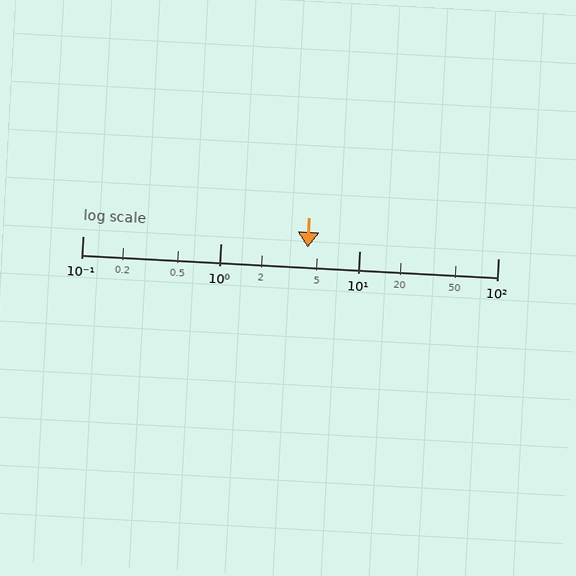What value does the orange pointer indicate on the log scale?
The pointer indicates approximately 4.2.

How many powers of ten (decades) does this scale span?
The scale spans 3 decades, from 0.1 to 100.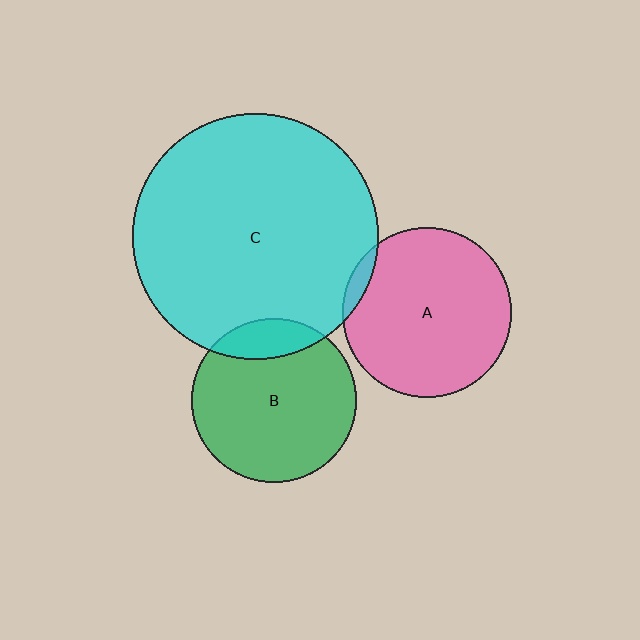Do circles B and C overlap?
Yes.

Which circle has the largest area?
Circle C (cyan).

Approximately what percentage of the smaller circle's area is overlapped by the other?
Approximately 15%.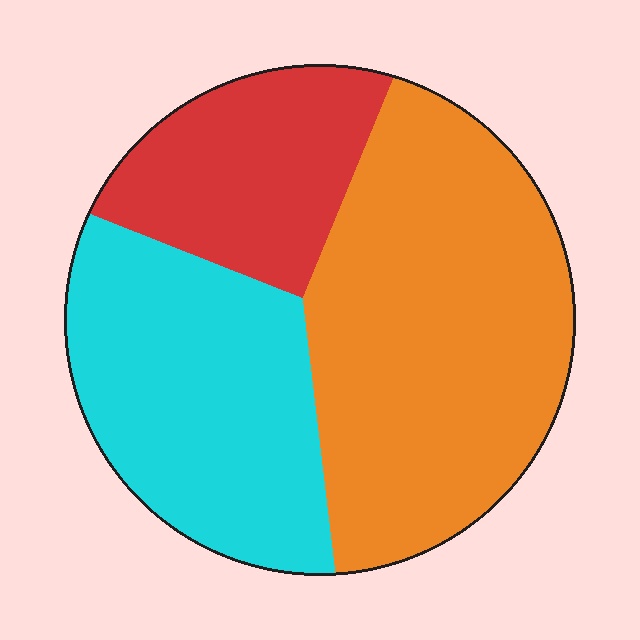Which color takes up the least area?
Red, at roughly 20%.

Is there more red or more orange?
Orange.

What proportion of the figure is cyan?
Cyan covers roughly 35% of the figure.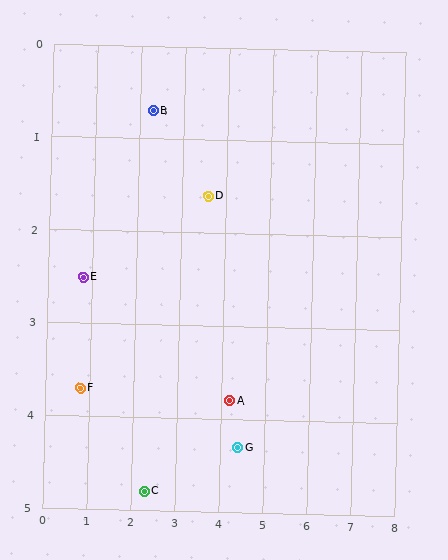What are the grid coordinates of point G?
Point G is at approximately (4.4, 4.3).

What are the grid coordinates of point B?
Point B is at approximately (2.3, 0.7).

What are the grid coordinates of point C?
Point C is at approximately (2.3, 4.8).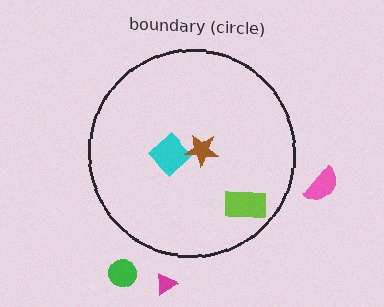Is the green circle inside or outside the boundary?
Outside.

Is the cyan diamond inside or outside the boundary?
Inside.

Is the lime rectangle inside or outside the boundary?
Inside.